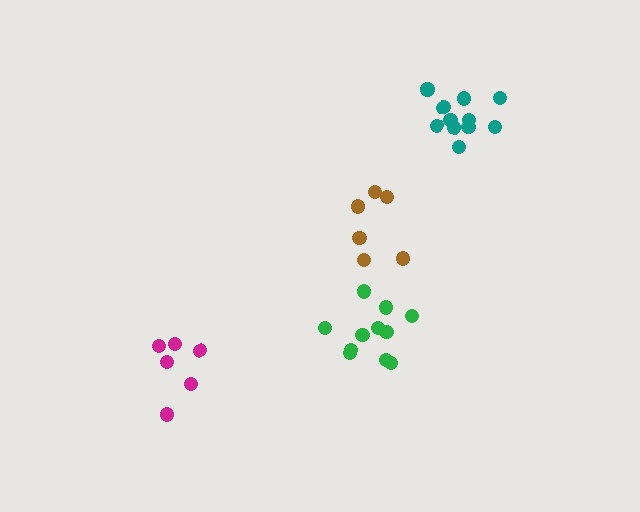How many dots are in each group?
Group 1: 6 dots, Group 2: 11 dots, Group 3: 11 dots, Group 4: 6 dots (34 total).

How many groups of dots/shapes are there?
There are 4 groups.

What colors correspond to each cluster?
The clusters are colored: brown, teal, green, magenta.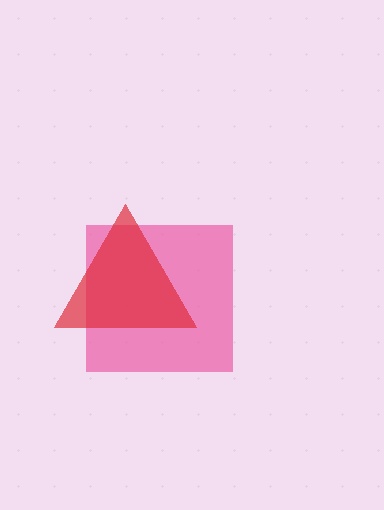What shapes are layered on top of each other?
The layered shapes are: a pink square, a red triangle.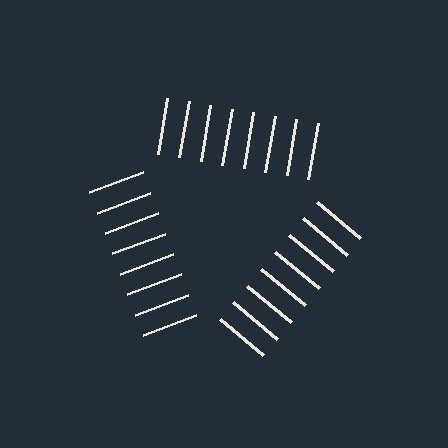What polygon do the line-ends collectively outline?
An illusory triangle — the line segments terminate on its edges but no continuous stroke is drawn.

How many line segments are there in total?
24 — 8 along each of the 3 edges.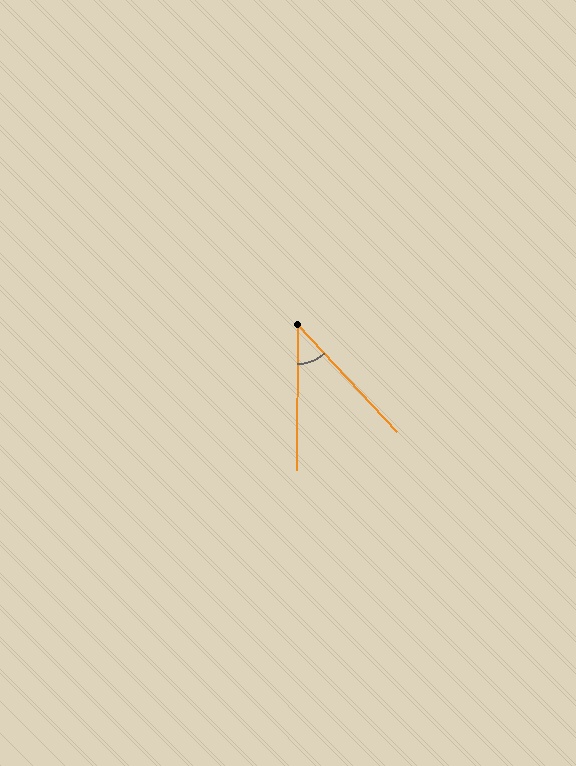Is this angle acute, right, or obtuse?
It is acute.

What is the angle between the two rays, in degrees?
Approximately 43 degrees.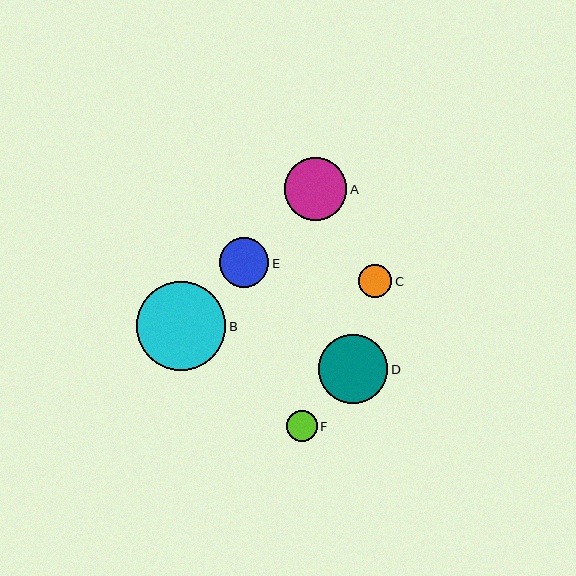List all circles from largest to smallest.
From largest to smallest: B, D, A, E, C, F.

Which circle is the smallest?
Circle F is the smallest with a size of approximately 31 pixels.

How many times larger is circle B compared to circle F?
Circle B is approximately 2.9 times the size of circle F.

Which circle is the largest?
Circle B is the largest with a size of approximately 89 pixels.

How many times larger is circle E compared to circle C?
Circle E is approximately 1.5 times the size of circle C.